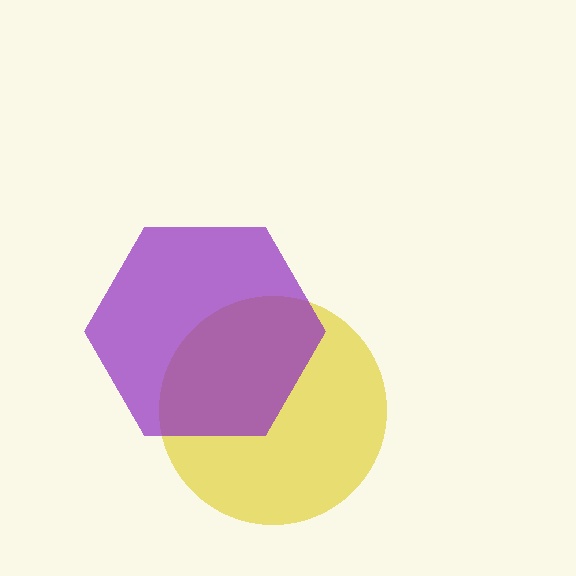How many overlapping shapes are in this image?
There are 2 overlapping shapes in the image.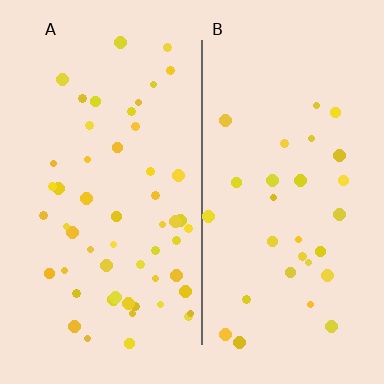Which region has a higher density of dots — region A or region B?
A (the left).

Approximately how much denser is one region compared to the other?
Approximately 1.8× — region A over region B.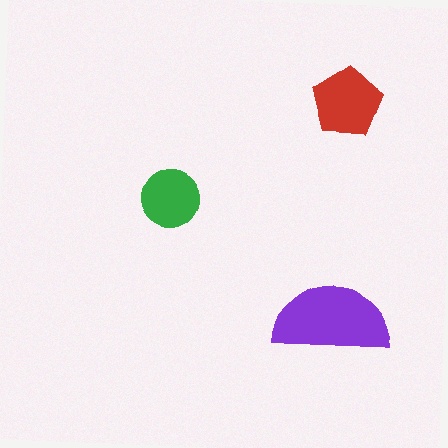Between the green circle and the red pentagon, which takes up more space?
The red pentagon.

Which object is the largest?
The purple semicircle.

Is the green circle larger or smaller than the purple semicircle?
Smaller.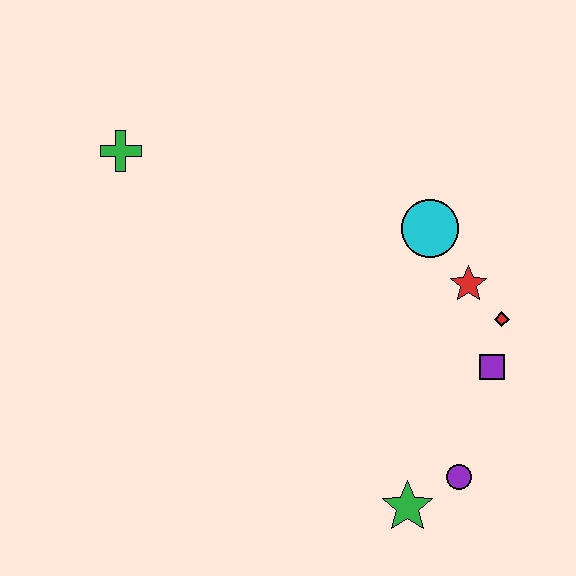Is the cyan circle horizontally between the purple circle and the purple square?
No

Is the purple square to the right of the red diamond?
No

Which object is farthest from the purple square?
The green cross is farthest from the purple square.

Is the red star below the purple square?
No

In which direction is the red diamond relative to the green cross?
The red diamond is to the right of the green cross.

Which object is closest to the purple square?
The red diamond is closest to the purple square.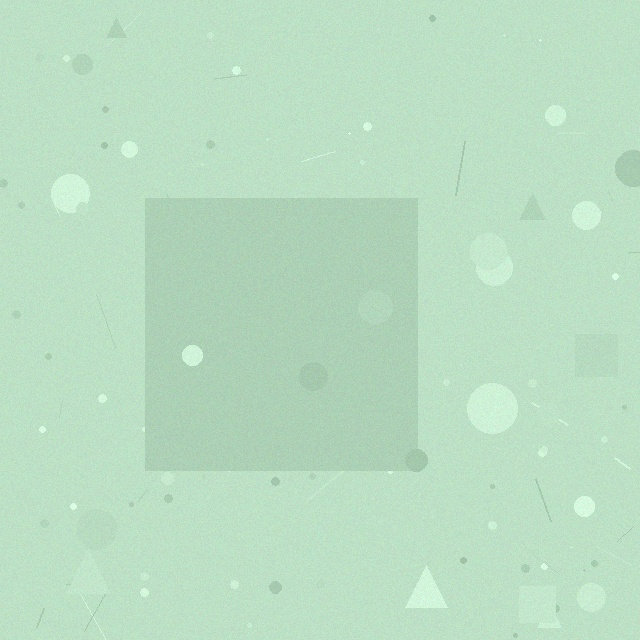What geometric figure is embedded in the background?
A square is embedded in the background.